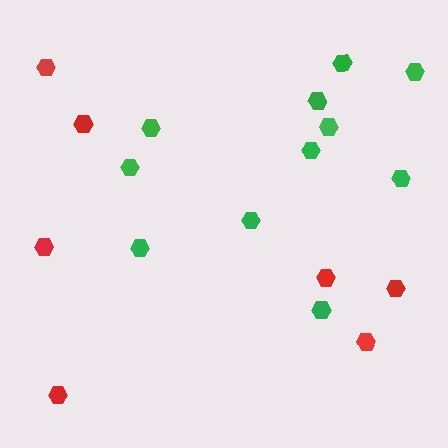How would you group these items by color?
There are 2 groups: one group of red hexagons (7) and one group of green hexagons (11).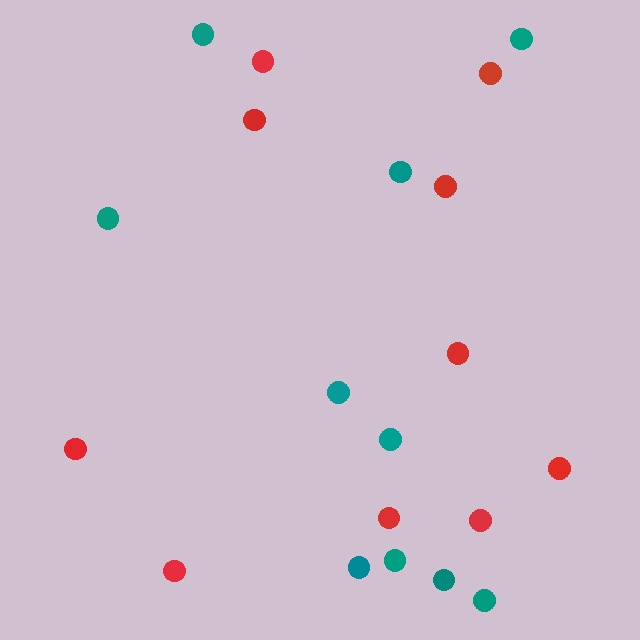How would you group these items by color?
There are 2 groups: one group of red circles (10) and one group of teal circles (10).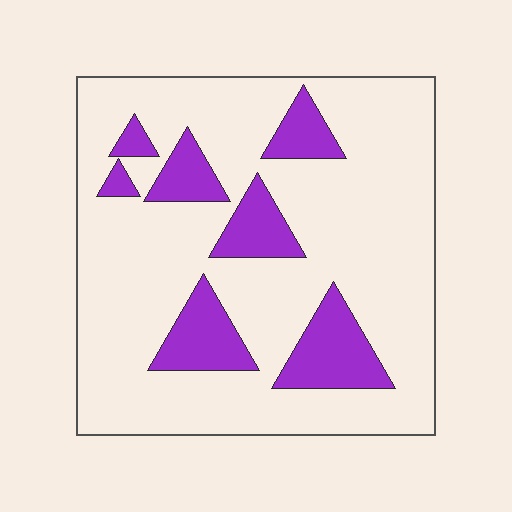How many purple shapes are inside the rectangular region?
7.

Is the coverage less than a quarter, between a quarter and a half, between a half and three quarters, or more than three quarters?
Less than a quarter.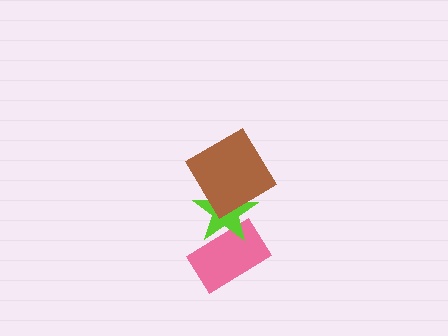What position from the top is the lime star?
The lime star is 2nd from the top.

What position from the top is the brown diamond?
The brown diamond is 1st from the top.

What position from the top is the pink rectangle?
The pink rectangle is 3rd from the top.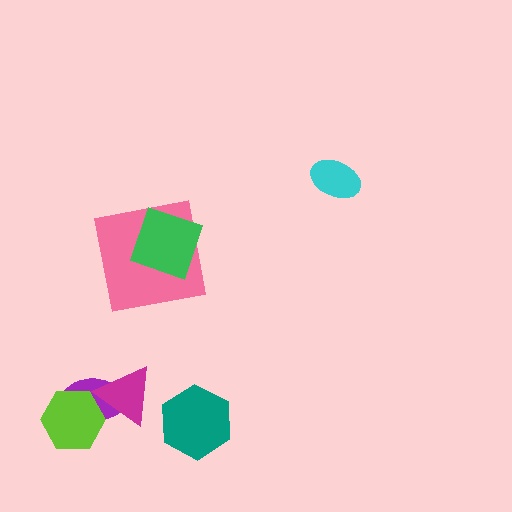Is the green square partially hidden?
No, no other shape covers it.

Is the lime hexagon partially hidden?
Yes, it is partially covered by another shape.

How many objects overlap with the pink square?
1 object overlaps with the pink square.